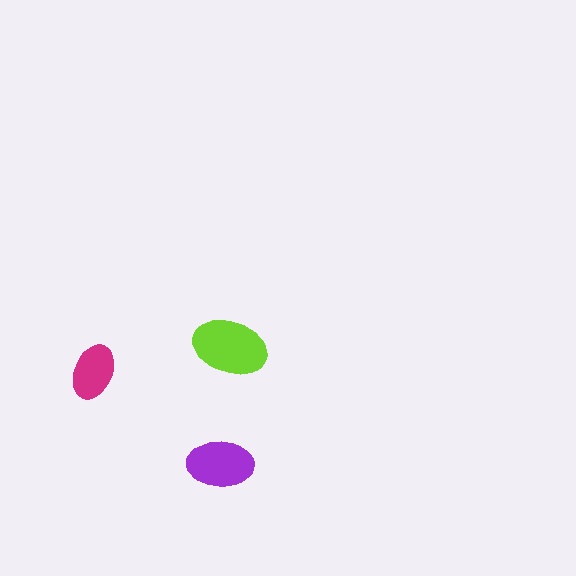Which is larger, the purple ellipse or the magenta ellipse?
The purple one.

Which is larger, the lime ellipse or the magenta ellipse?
The lime one.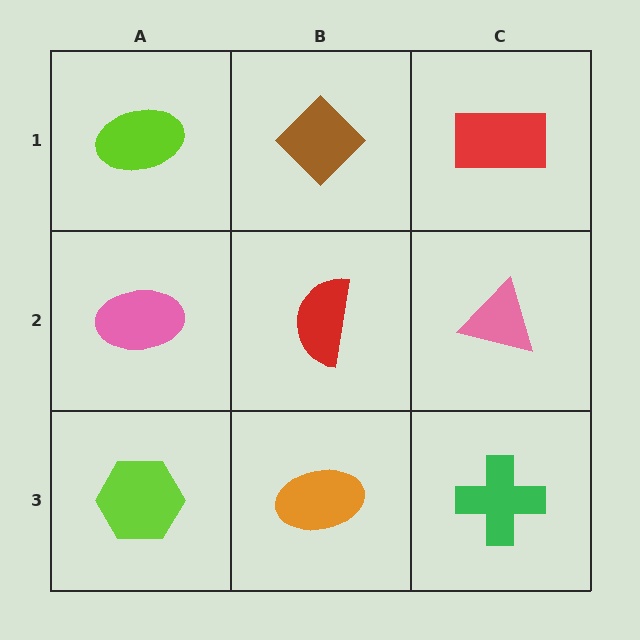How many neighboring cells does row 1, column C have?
2.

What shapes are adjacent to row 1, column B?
A red semicircle (row 2, column B), a lime ellipse (row 1, column A), a red rectangle (row 1, column C).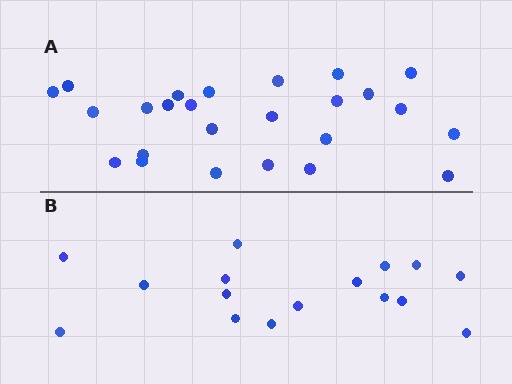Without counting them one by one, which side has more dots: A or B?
Region A (the top region) has more dots.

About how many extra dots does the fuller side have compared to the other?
Region A has roughly 8 or so more dots than region B.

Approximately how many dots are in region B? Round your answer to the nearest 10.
About 20 dots. (The exact count is 16, which rounds to 20.)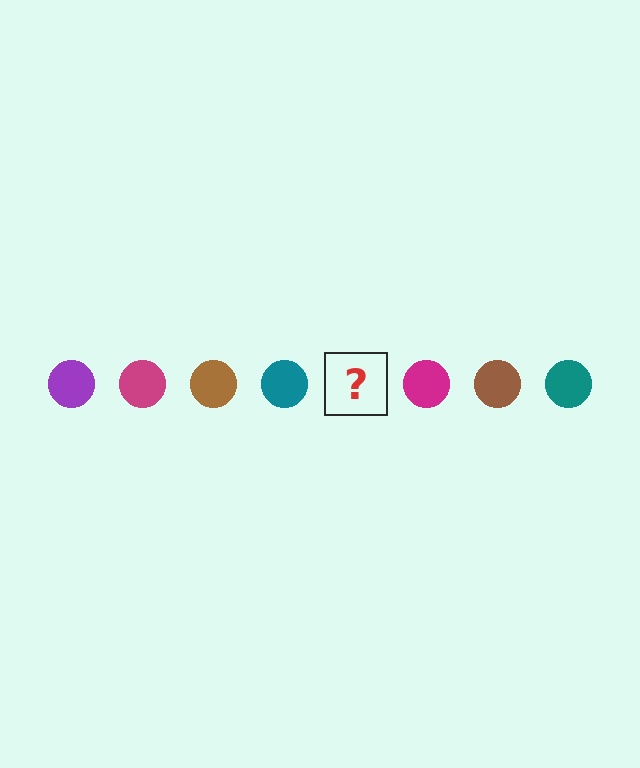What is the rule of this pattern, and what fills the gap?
The rule is that the pattern cycles through purple, magenta, brown, teal circles. The gap should be filled with a purple circle.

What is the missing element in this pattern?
The missing element is a purple circle.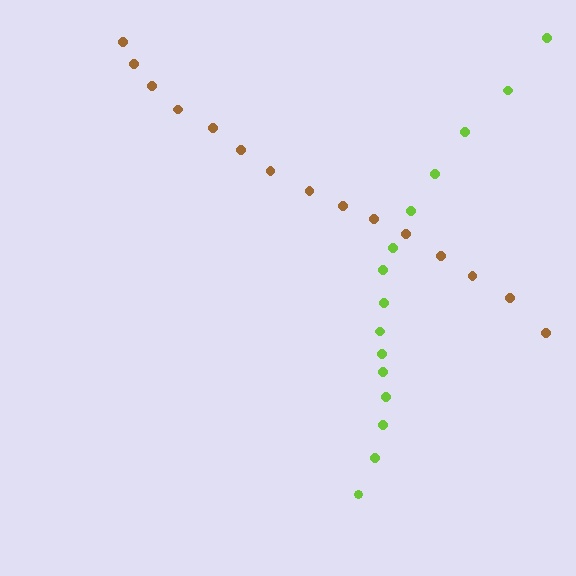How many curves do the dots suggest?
There are 2 distinct paths.